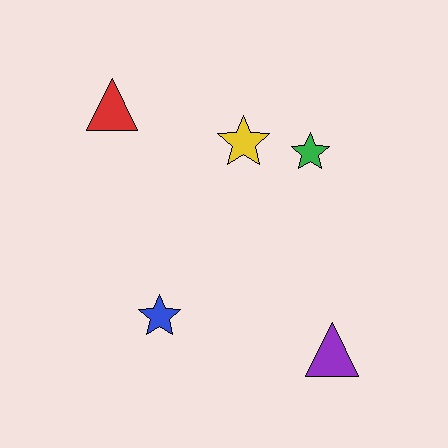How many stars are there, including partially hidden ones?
There are 3 stars.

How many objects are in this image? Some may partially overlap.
There are 5 objects.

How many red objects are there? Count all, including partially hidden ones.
There is 1 red object.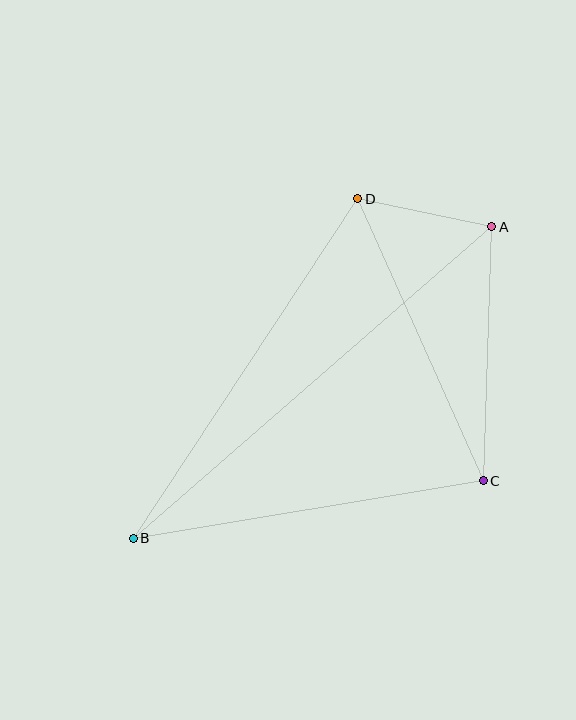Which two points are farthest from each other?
Points A and B are farthest from each other.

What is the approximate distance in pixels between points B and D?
The distance between B and D is approximately 407 pixels.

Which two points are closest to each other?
Points A and D are closest to each other.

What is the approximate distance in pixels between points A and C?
The distance between A and C is approximately 254 pixels.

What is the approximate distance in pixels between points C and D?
The distance between C and D is approximately 308 pixels.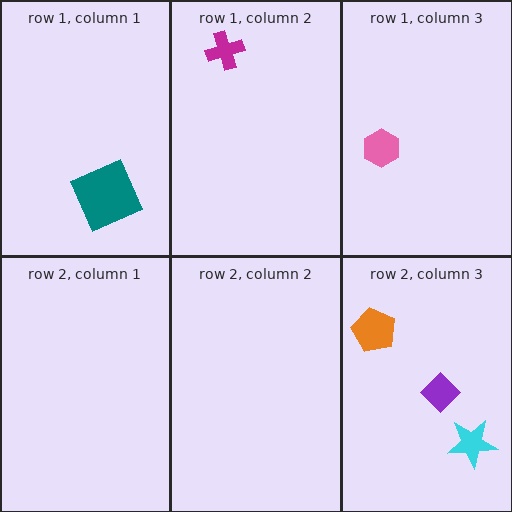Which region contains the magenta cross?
The row 1, column 2 region.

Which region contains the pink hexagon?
The row 1, column 3 region.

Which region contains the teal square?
The row 1, column 1 region.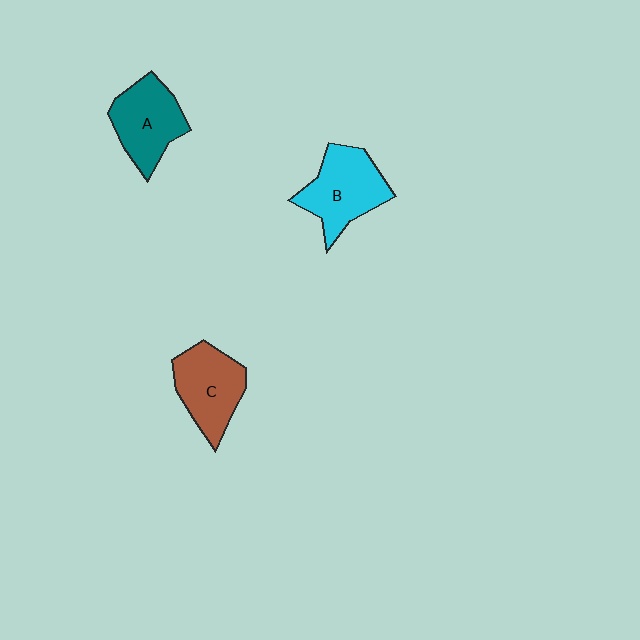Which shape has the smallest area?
Shape A (teal).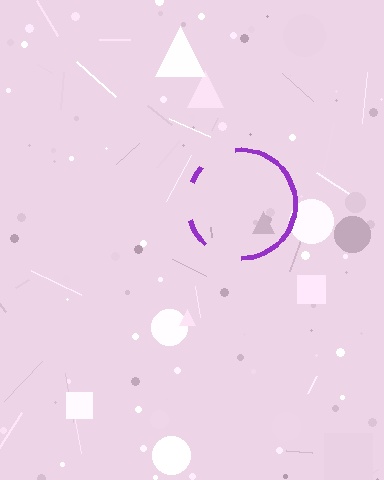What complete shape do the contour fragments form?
The contour fragments form a circle.